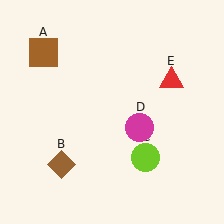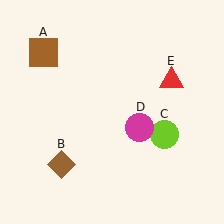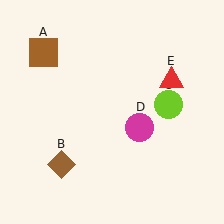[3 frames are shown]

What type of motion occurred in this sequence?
The lime circle (object C) rotated counterclockwise around the center of the scene.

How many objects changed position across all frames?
1 object changed position: lime circle (object C).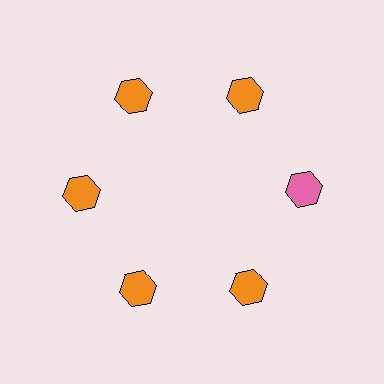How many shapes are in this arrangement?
There are 6 shapes arranged in a ring pattern.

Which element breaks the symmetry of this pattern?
The pink hexagon at roughly the 3 o'clock position breaks the symmetry. All other shapes are orange hexagons.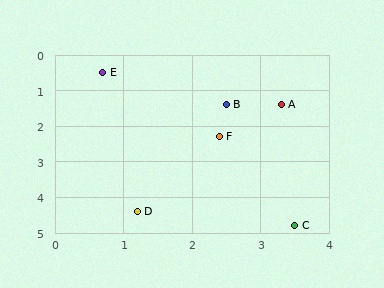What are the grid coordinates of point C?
Point C is at approximately (3.5, 4.8).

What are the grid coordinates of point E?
Point E is at approximately (0.7, 0.5).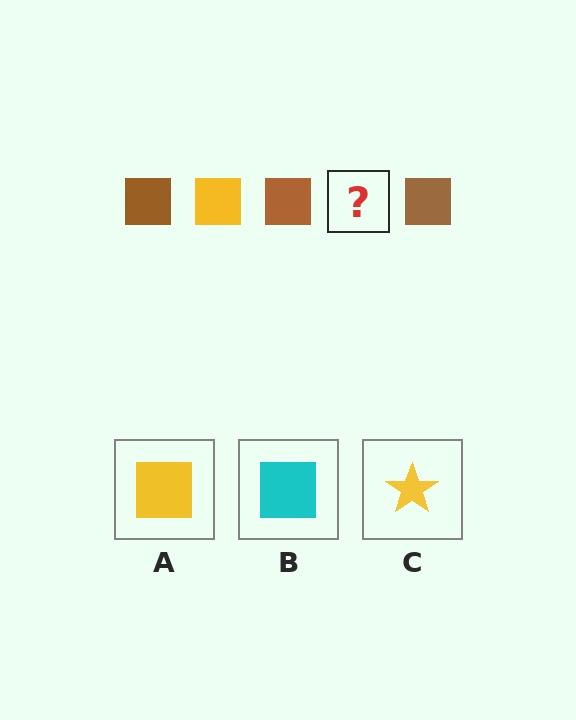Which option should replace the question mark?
Option A.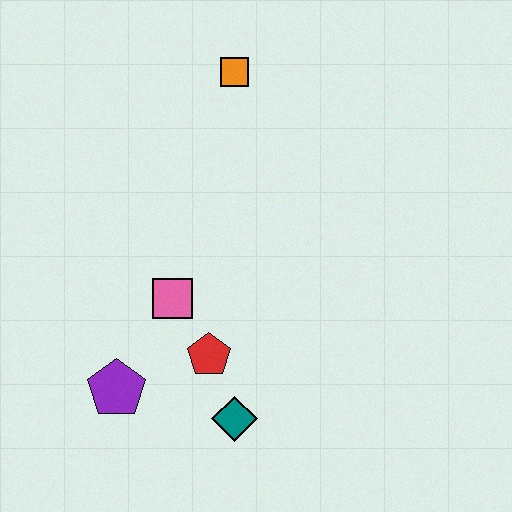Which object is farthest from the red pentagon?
The orange square is farthest from the red pentagon.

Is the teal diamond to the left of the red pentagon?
No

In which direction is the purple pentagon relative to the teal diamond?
The purple pentagon is to the left of the teal diamond.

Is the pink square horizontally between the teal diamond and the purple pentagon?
Yes